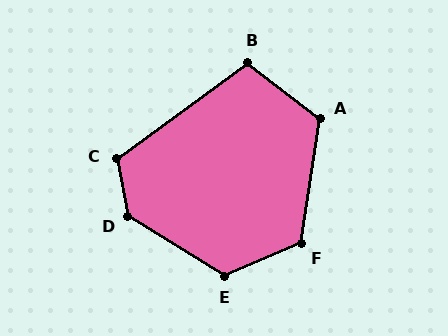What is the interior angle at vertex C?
Approximately 115 degrees (obtuse).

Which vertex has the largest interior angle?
D, at approximately 132 degrees.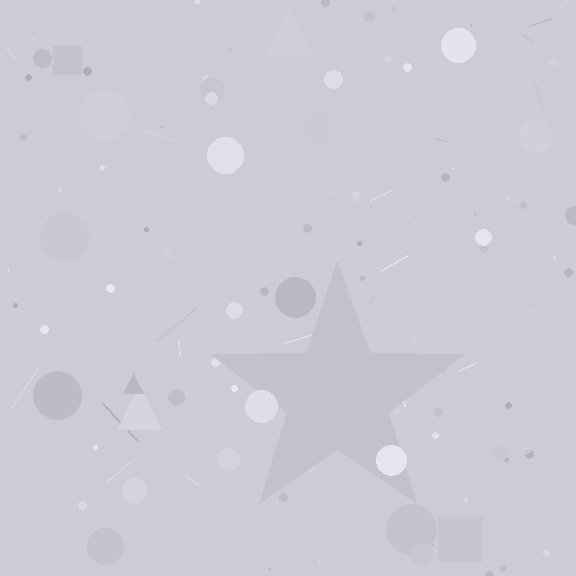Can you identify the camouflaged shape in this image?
The camouflaged shape is a star.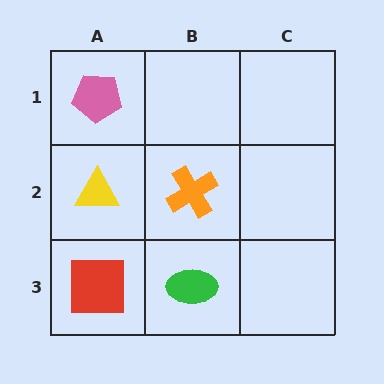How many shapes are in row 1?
1 shape.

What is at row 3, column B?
A green ellipse.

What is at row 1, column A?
A pink pentagon.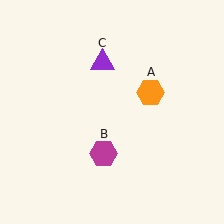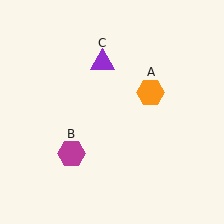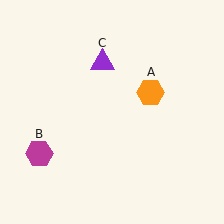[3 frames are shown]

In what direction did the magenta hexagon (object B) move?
The magenta hexagon (object B) moved left.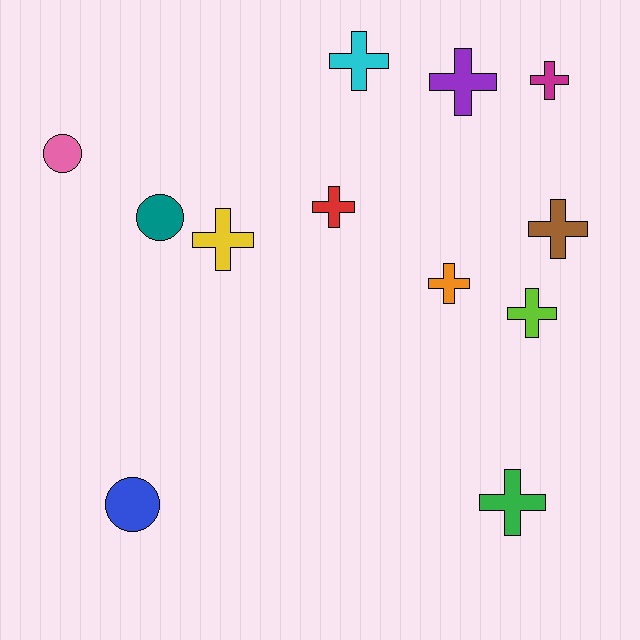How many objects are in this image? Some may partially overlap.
There are 12 objects.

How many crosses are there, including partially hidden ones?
There are 9 crosses.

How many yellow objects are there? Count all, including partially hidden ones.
There is 1 yellow object.